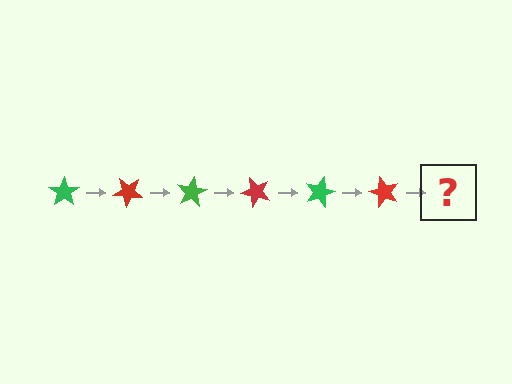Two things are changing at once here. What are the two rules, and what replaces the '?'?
The two rules are that it rotates 40 degrees each step and the color cycles through green and red. The '?' should be a green star, rotated 240 degrees from the start.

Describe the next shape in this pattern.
It should be a green star, rotated 240 degrees from the start.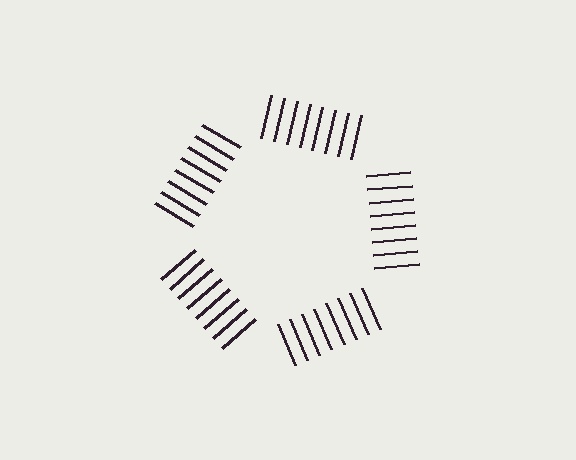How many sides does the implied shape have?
5 sides — the line-ends trace a pentagon.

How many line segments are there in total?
40 — 8 along each of the 5 edges.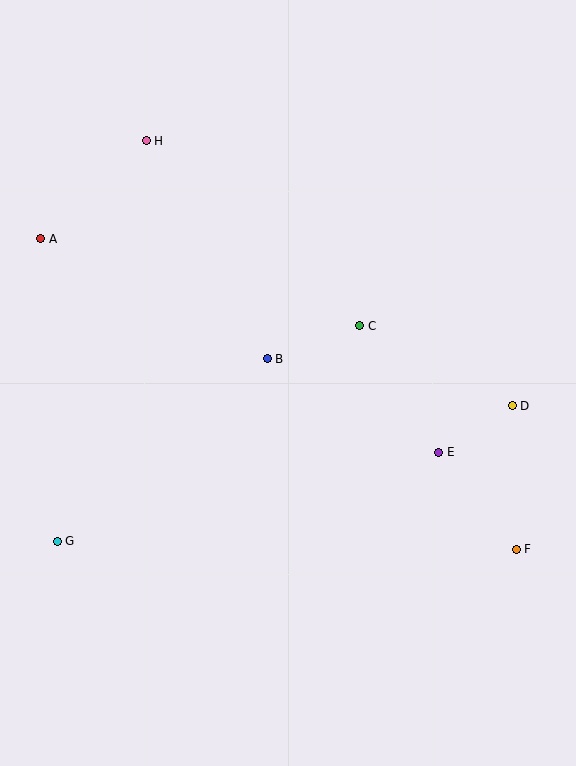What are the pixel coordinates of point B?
Point B is at (267, 359).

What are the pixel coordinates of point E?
Point E is at (439, 452).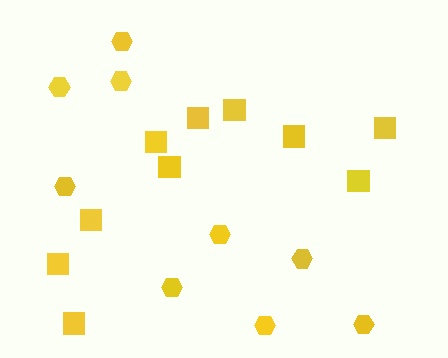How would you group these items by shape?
There are 2 groups: one group of squares (10) and one group of hexagons (9).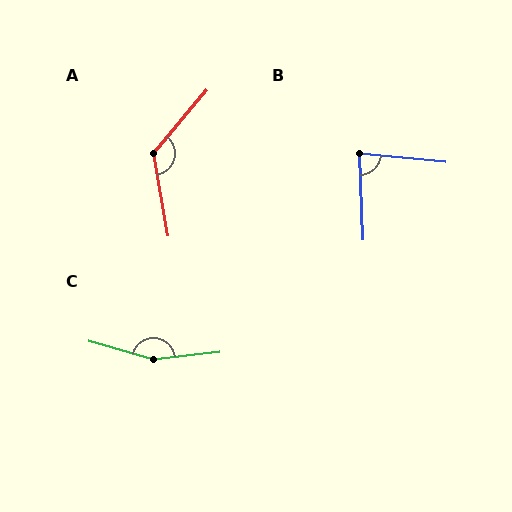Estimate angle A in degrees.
Approximately 130 degrees.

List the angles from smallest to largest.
B (82°), A (130°), C (157°).